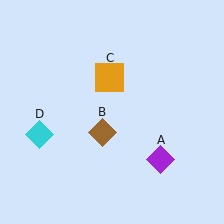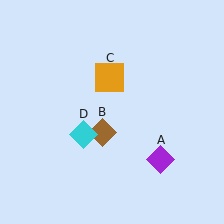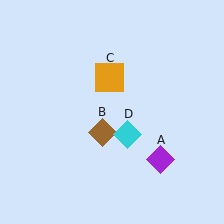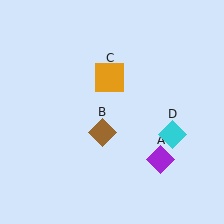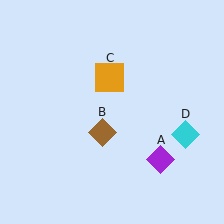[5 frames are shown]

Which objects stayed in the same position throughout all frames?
Purple diamond (object A) and brown diamond (object B) and orange square (object C) remained stationary.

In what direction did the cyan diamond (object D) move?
The cyan diamond (object D) moved right.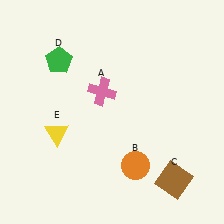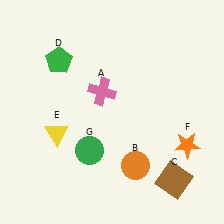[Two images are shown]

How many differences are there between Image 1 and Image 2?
There are 2 differences between the two images.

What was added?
An orange star (F), a green circle (G) were added in Image 2.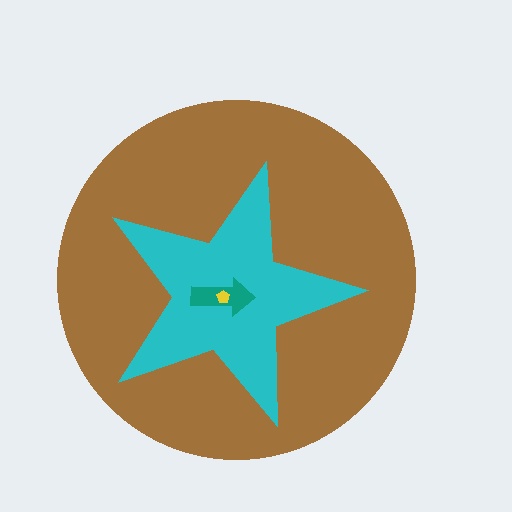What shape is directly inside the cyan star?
The teal arrow.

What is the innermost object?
The yellow pentagon.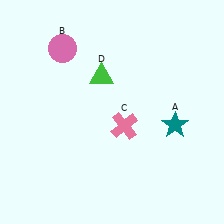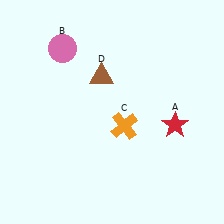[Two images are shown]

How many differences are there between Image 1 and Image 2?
There are 3 differences between the two images.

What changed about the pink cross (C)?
In Image 1, C is pink. In Image 2, it changed to orange.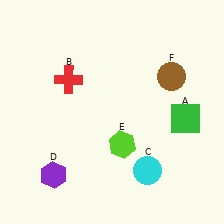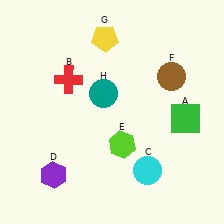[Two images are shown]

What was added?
A yellow pentagon (G), a teal circle (H) were added in Image 2.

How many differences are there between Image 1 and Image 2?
There are 2 differences between the two images.